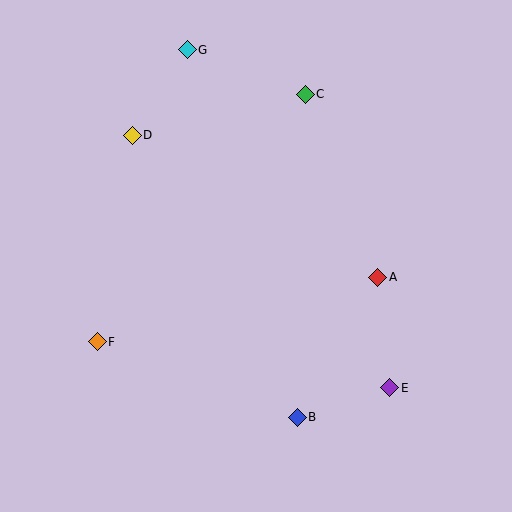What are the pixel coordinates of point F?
Point F is at (97, 342).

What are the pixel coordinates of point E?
Point E is at (390, 388).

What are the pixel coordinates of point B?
Point B is at (297, 417).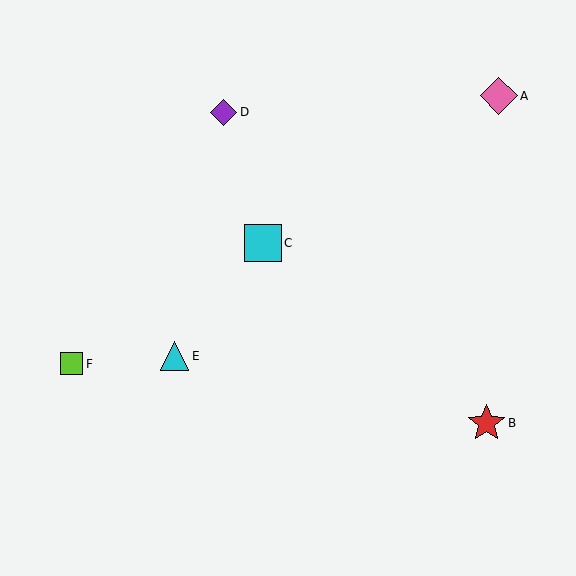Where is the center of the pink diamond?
The center of the pink diamond is at (499, 96).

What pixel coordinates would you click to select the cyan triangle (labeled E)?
Click at (175, 356) to select the cyan triangle E.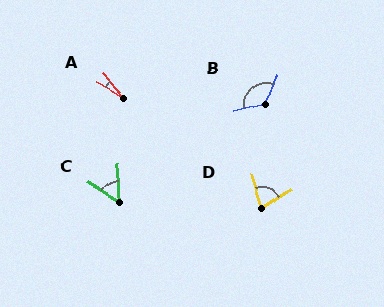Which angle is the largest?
B, at approximately 125 degrees.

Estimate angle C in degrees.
Approximately 54 degrees.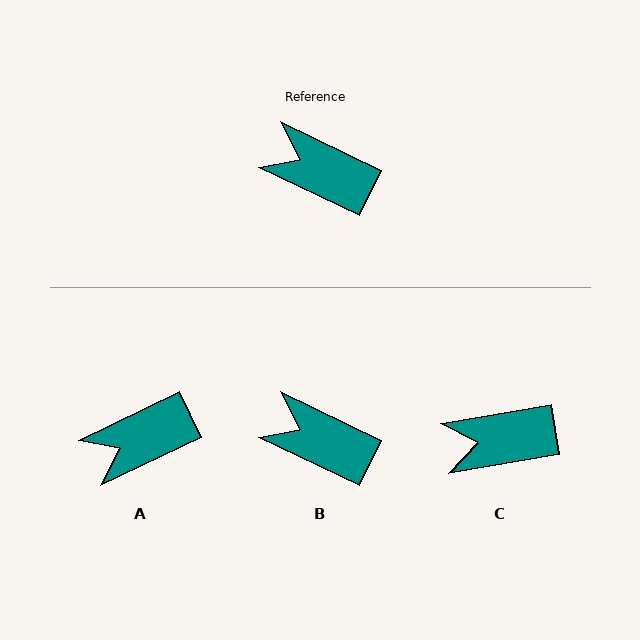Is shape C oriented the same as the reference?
No, it is off by about 36 degrees.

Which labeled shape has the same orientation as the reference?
B.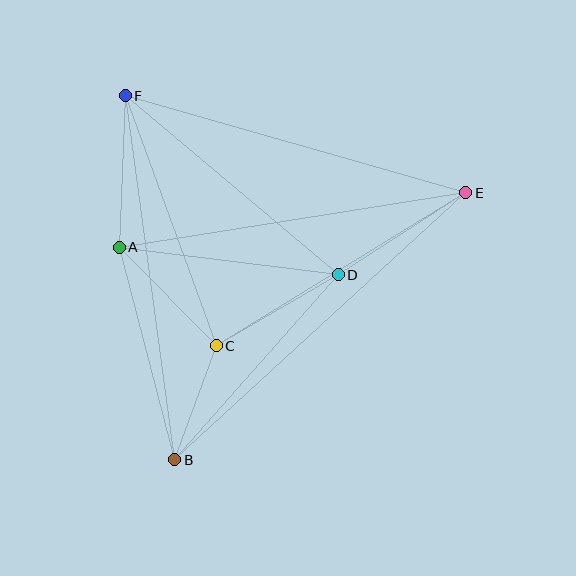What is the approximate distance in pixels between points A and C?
The distance between A and C is approximately 138 pixels.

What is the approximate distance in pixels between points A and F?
The distance between A and F is approximately 151 pixels.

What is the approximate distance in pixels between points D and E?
The distance between D and E is approximately 152 pixels.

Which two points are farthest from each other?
Points B and E are farthest from each other.